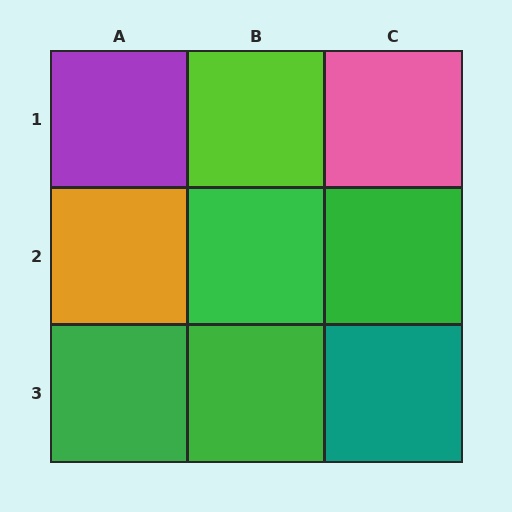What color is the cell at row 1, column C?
Pink.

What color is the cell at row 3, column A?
Green.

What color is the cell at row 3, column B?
Green.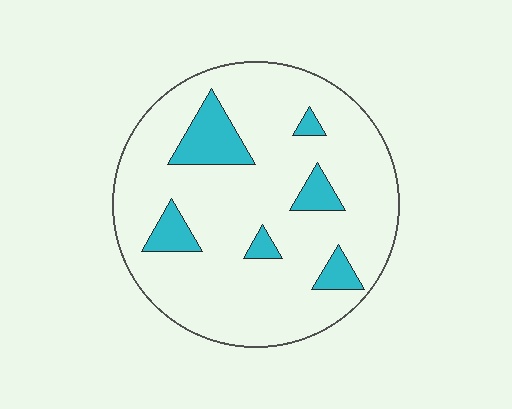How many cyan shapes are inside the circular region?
6.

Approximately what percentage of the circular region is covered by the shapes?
Approximately 15%.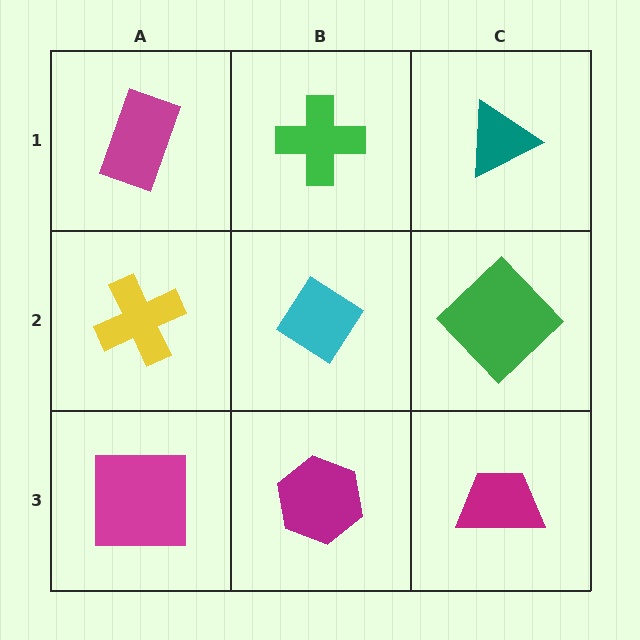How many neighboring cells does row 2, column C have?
3.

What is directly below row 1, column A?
A yellow cross.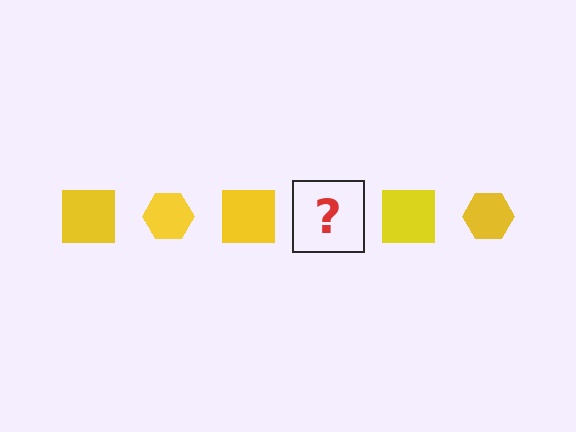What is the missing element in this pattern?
The missing element is a yellow hexagon.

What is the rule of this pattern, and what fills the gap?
The rule is that the pattern cycles through square, hexagon shapes in yellow. The gap should be filled with a yellow hexagon.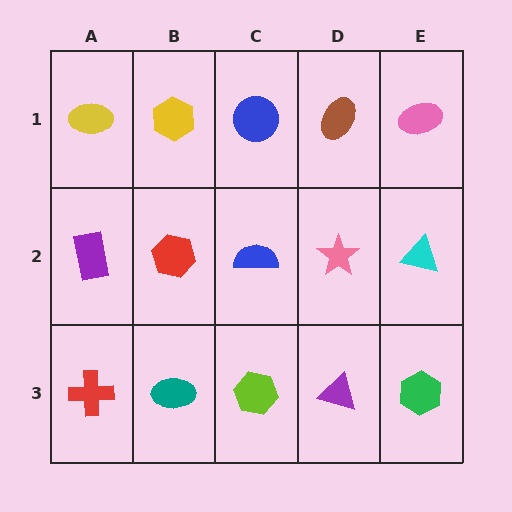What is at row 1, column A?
A yellow ellipse.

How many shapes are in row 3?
5 shapes.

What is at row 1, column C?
A blue circle.